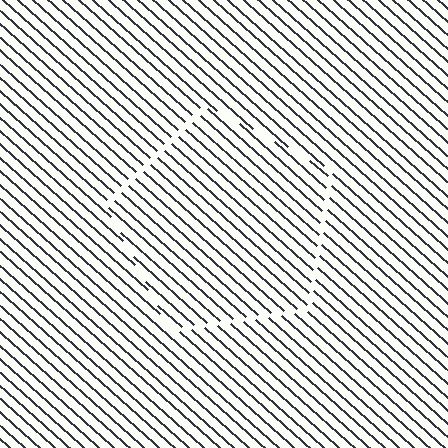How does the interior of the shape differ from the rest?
The interior of the shape contains the same grating, shifted by half a period — the contour is defined by the phase discontinuity where line-ends from the inner and outer gratings abut.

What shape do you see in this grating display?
An illusory pentagon. The interior of the shape contains the same grating, shifted by half a period — the contour is defined by the phase discontinuity where line-ends from the inner and outer gratings abut.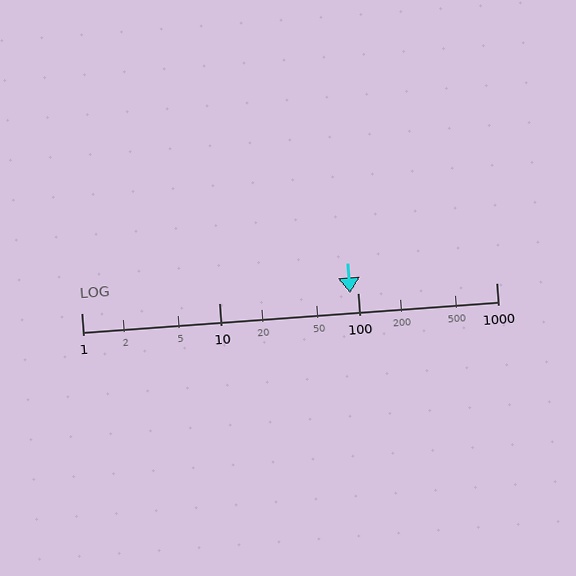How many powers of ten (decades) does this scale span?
The scale spans 3 decades, from 1 to 1000.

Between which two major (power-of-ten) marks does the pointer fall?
The pointer is between 10 and 100.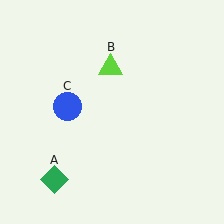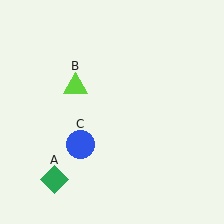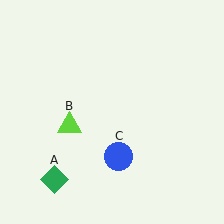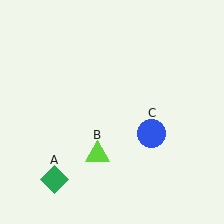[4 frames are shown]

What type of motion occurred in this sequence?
The lime triangle (object B), blue circle (object C) rotated counterclockwise around the center of the scene.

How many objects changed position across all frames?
2 objects changed position: lime triangle (object B), blue circle (object C).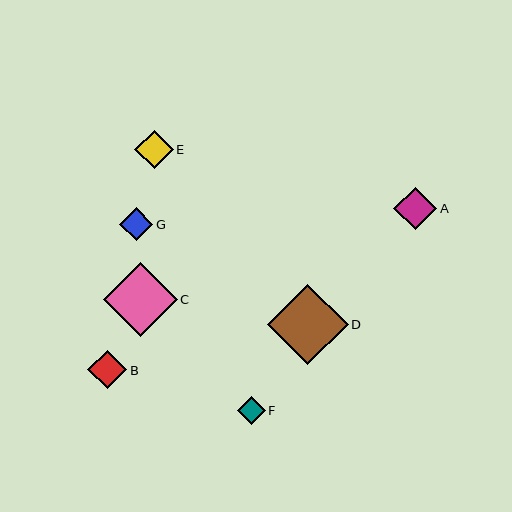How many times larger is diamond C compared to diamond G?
Diamond C is approximately 2.2 times the size of diamond G.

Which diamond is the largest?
Diamond D is the largest with a size of approximately 80 pixels.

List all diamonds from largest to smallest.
From largest to smallest: D, C, A, B, E, G, F.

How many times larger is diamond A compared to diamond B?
Diamond A is approximately 1.1 times the size of diamond B.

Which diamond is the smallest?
Diamond F is the smallest with a size of approximately 28 pixels.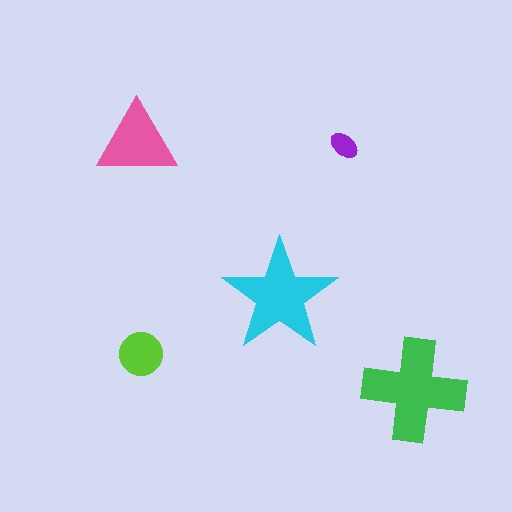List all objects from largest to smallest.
The green cross, the cyan star, the pink triangle, the lime circle, the purple ellipse.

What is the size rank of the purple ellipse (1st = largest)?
5th.